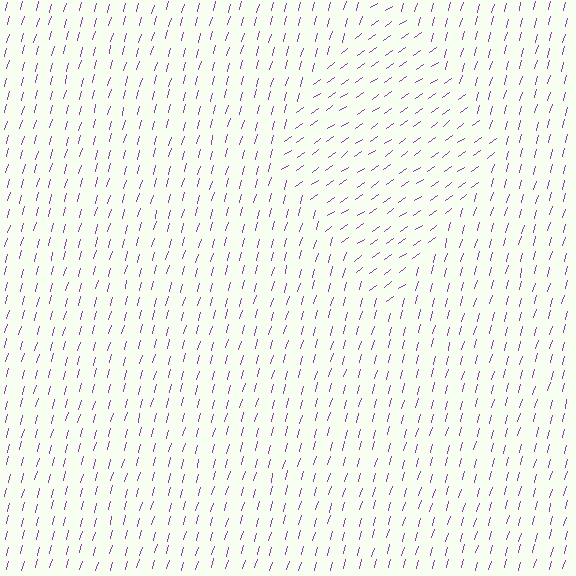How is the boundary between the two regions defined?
The boundary is defined purely by a change in line orientation (approximately 39 degrees difference). All lines are the same color and thickness.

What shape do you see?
I see a diamond.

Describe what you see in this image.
The image is filled with small purple line segments. A diamond region in the image has lines oriented differently from the surrounding lines, creating a visible texture boundary.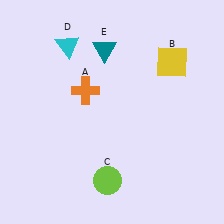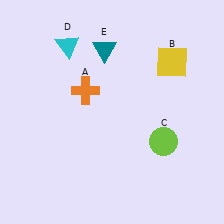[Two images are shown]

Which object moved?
The lime circle (C) moved right.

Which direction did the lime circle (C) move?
The lime circle (C) moved right.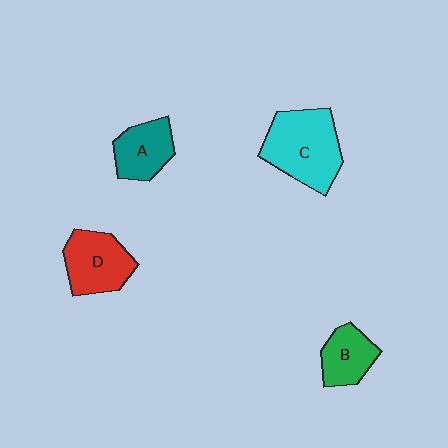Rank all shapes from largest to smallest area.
From largest to smallest: C (cyan), D (red), A (teal), B (green).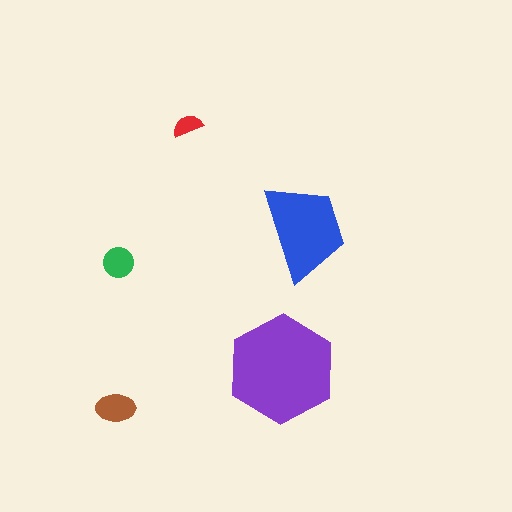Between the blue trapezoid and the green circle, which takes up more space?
The blue trapezoid.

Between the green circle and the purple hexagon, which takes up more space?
The purple hexagon.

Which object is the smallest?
The red semicircle.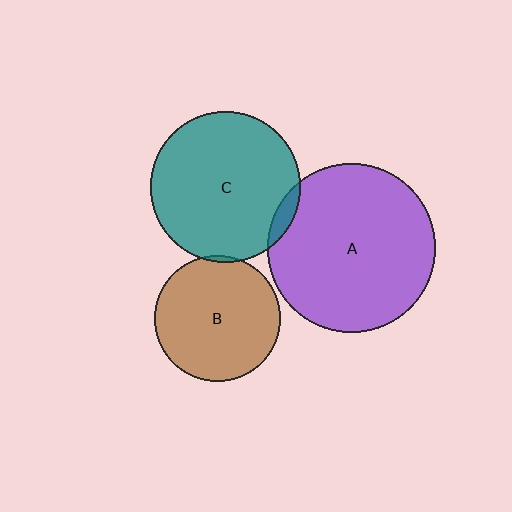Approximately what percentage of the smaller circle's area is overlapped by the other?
Approximately 5%.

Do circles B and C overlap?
Yes.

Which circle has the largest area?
Circle A (purple).